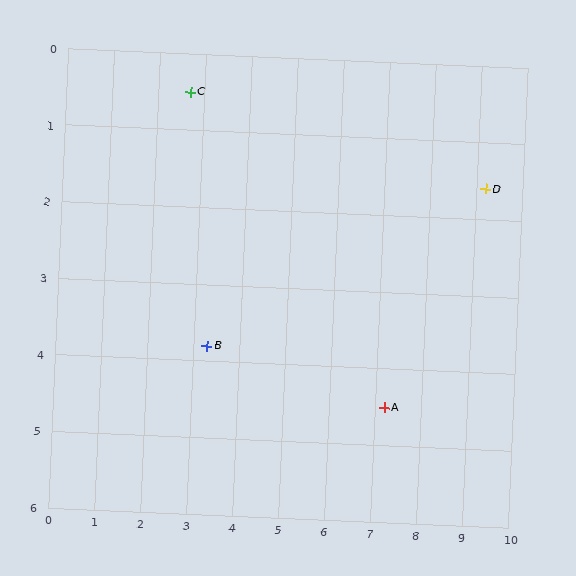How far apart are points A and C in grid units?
Points A and C are about 6.0 grid units apart.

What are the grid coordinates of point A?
Point A is at approximately (7.2, 4.5).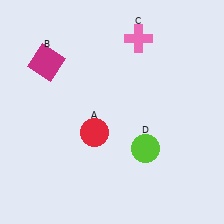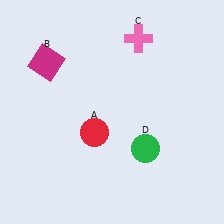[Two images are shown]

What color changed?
The circle (D) changed from lime in Image 1 to green in Image 2.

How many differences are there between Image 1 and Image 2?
There is 1 difference between the two images.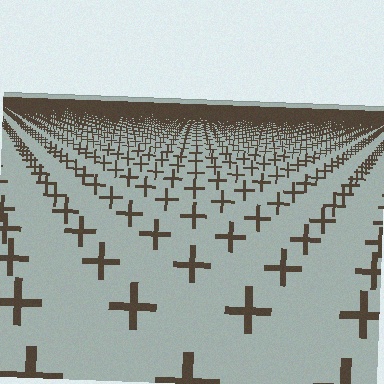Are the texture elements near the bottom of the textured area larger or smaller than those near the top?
Larger. Near the bottom, elements are closer to the viewer and appear at a bigger on-screen size.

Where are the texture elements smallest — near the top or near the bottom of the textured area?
Near the top.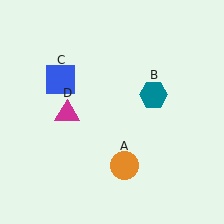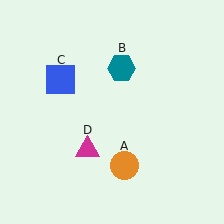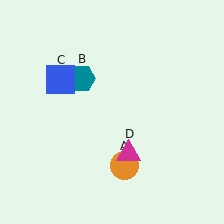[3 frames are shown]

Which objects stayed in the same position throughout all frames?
Orange circle (object A) and blue square (object C) remained stationary.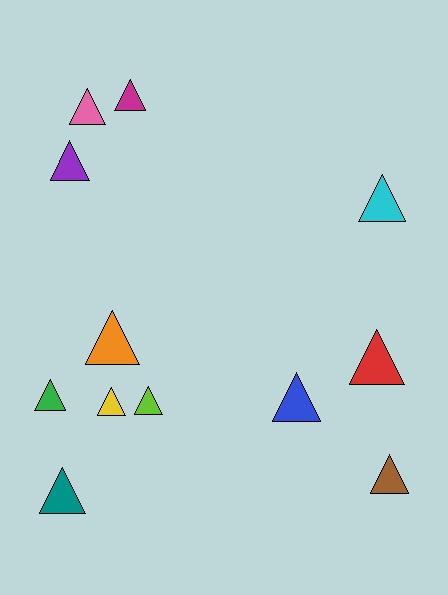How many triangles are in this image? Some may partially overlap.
There are 12 triangles.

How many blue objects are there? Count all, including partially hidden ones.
There is 1 blue object.